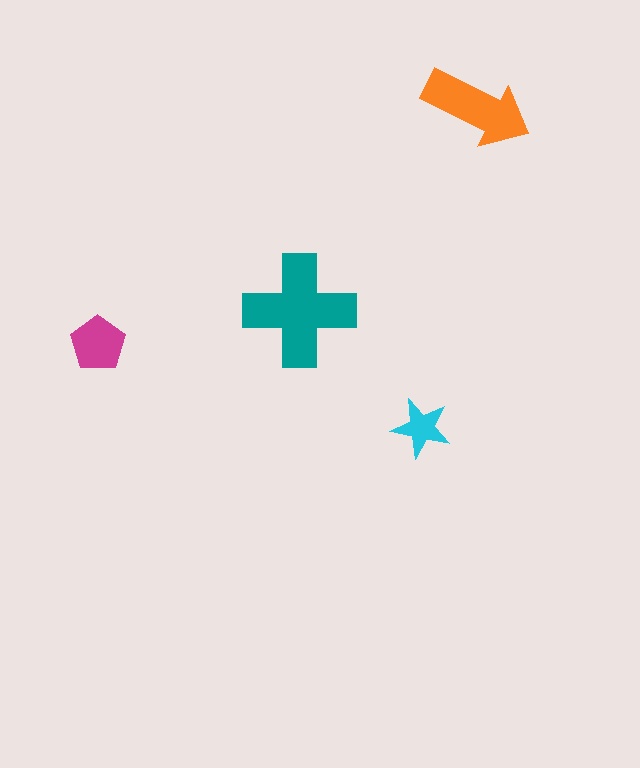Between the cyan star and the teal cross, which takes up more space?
The teal cross.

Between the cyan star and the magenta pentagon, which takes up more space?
The magenta pentagon.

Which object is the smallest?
The cyan star.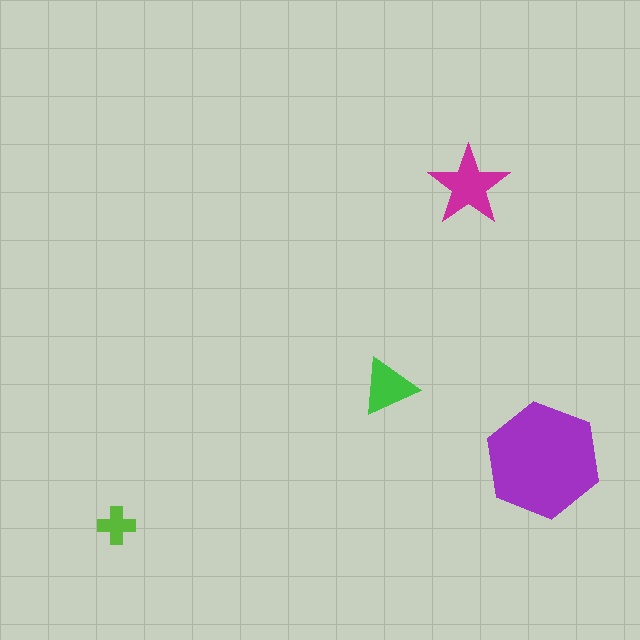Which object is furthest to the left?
The lime cross is leftmost.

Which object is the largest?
The purple hexagon.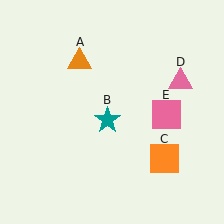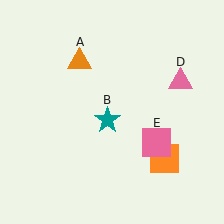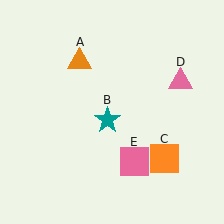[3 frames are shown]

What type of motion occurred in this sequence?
The pink square (object E) rotated clockwise around the center of the scene.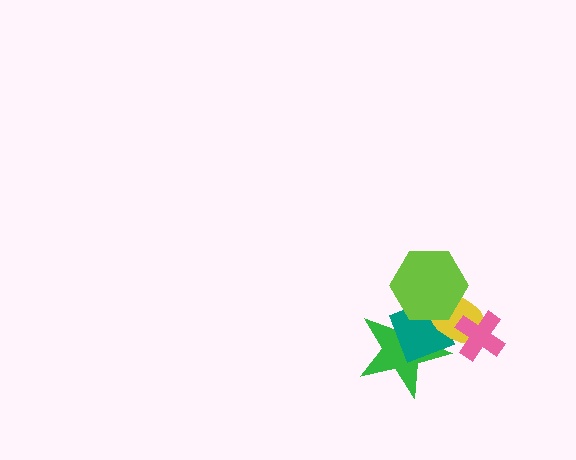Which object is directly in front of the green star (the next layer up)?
The teal square is directly in front of the green star.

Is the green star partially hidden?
Yes, it is partially covered by another shape.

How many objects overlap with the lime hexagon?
3 objects overlap with the lime hexagon.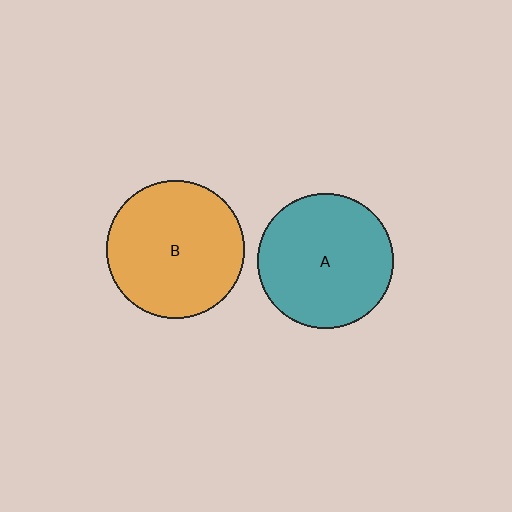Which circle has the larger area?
Circle B (orange).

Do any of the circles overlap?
No, none of the circles overlap.